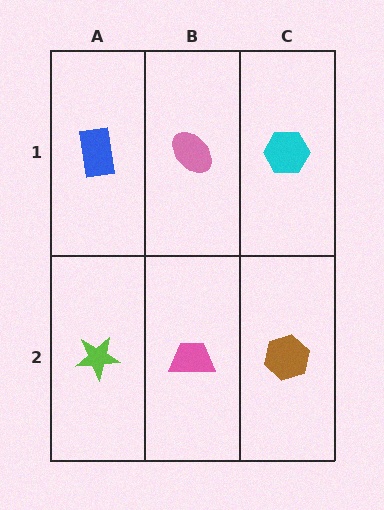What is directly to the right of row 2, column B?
A brown hexagon.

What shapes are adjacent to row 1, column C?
A brown hexagon (row 2, column C), a pink ellipse (row 1, column B).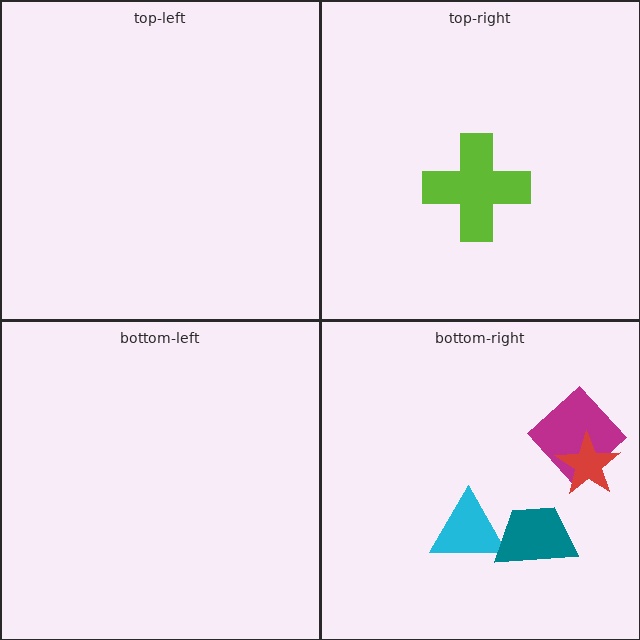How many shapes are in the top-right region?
1.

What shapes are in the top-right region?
The lime cross.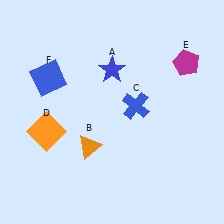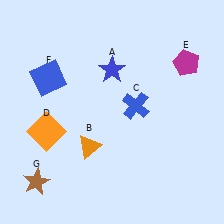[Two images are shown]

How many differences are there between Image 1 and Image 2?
There is 1 difference between the two images.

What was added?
A brown star (G) was added in Image 2.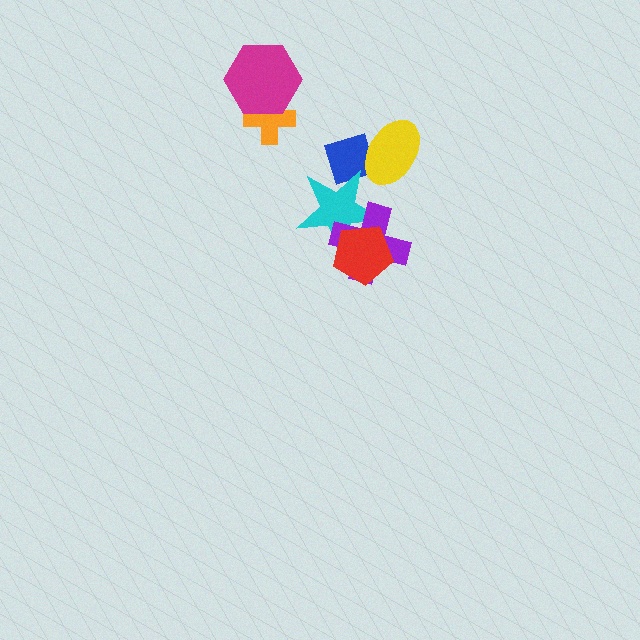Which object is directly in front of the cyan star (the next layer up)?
The purple cross is directly in front of the cyan star.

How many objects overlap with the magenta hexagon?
1 object overlaps with the magenta hexagon.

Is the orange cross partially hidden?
Yes, it is partially covered by another shape.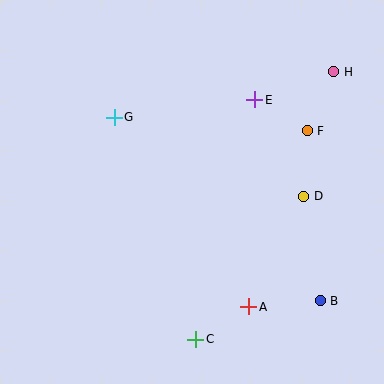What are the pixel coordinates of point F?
Point F is at (307, 131).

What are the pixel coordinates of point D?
Point D is at (304, 196).